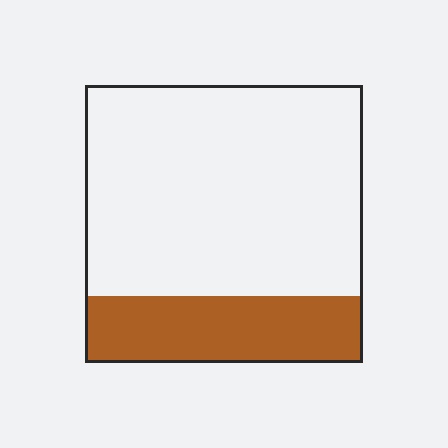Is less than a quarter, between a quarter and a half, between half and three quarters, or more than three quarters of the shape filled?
Less than a quarter.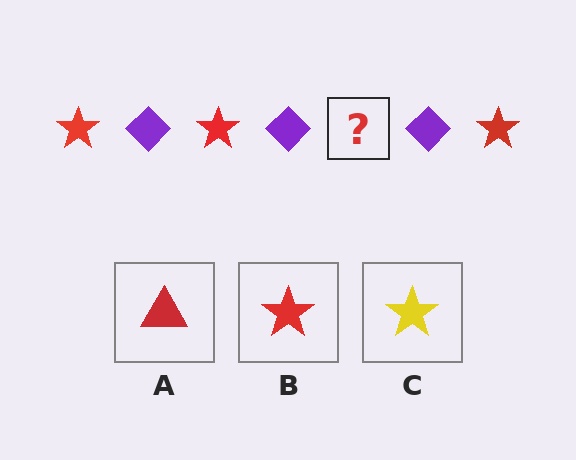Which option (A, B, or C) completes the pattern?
B.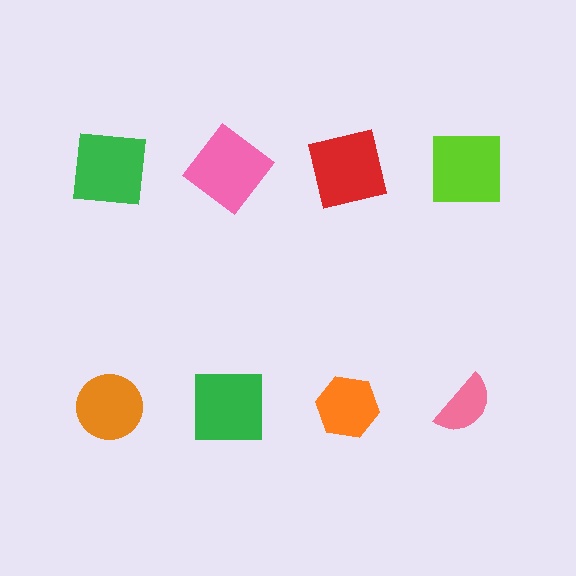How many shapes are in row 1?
4 shapes.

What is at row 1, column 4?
A lime square.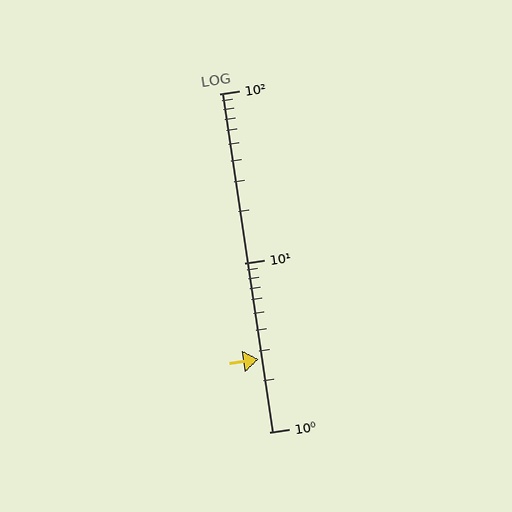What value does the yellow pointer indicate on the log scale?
The pointer indicates approximately 2.7.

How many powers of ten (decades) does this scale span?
The scale spans 2 decades, from 1 to 100.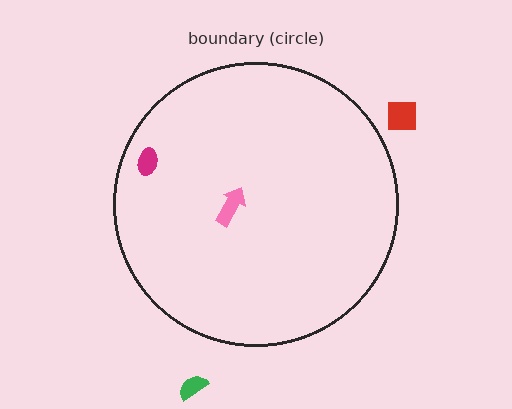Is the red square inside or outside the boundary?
Outside.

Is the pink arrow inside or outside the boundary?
Inside.